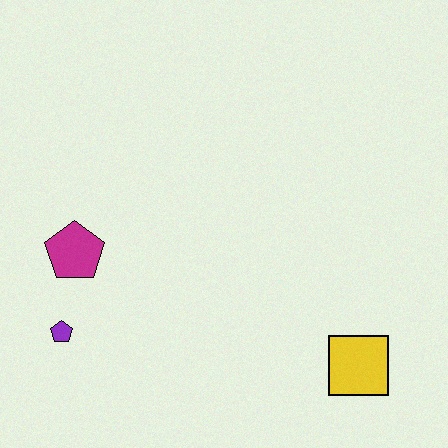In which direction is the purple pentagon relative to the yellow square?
The purple pentagon is to the left of the yellow square.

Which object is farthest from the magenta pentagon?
The yellow square is farthest from the magenta pentagon.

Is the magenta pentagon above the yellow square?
Yes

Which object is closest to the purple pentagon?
The magenta pentagon is closest to the purple pentagon.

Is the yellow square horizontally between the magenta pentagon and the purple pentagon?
No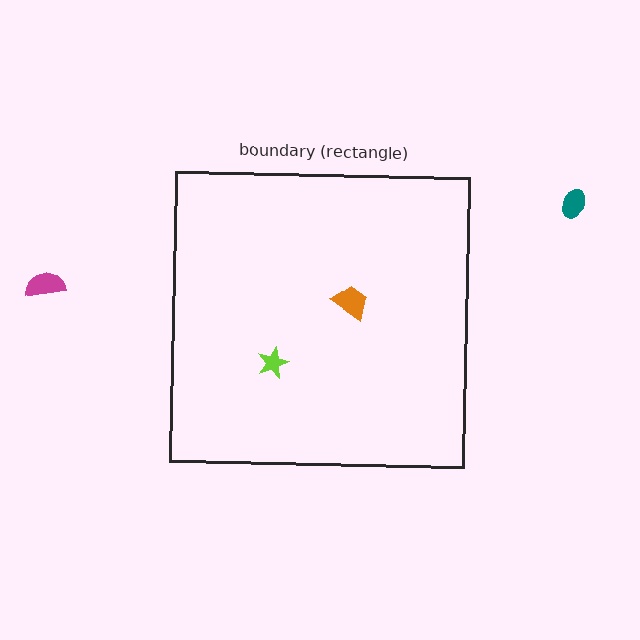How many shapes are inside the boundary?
2 inside, 2 outside.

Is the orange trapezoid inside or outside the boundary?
Inside.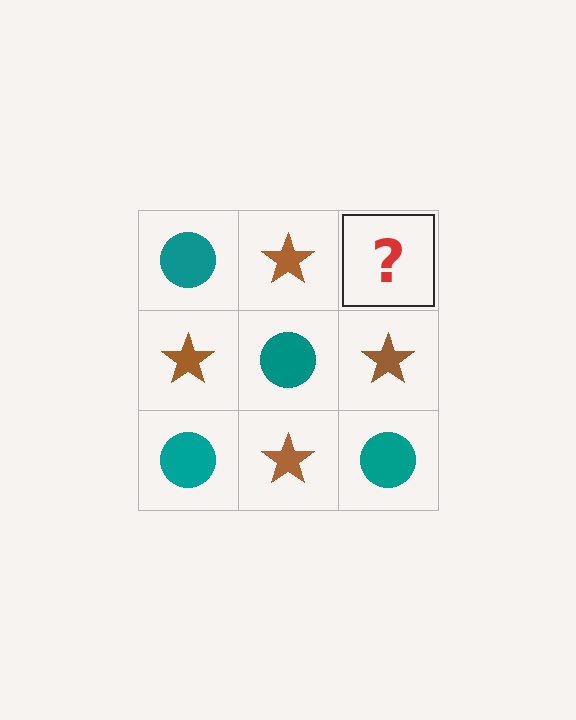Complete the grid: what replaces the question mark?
The question mark should be replaced with a teal circle.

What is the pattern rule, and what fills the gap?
The rule is that it alternates teal circle and brown star in a checkerboard pattern. The gap should be filled with a teal circle.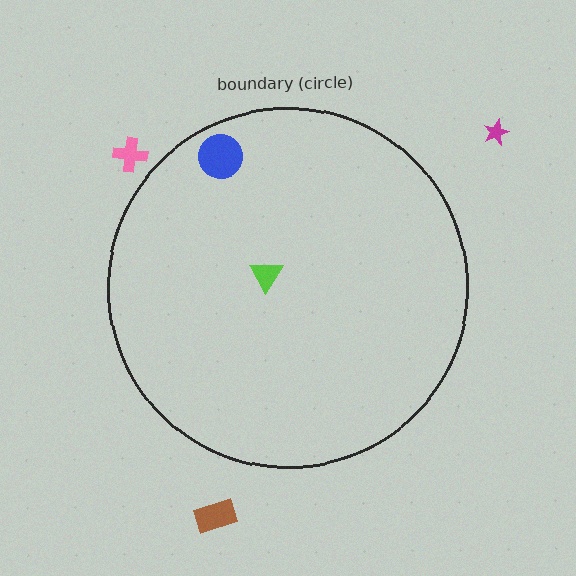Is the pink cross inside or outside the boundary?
Outside.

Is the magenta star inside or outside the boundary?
Outside.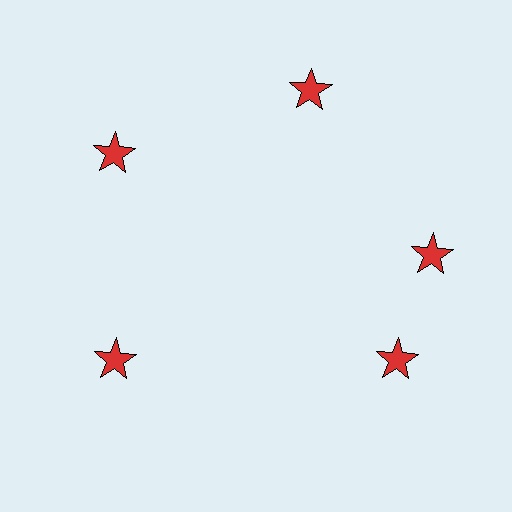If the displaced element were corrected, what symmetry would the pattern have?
It would have 5-fold rotational symmetry — the pattern would map onto itself every 72 degrees.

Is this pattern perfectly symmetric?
No. The 5 red stars are arranged in a ring, but one element near the 5 o'clock position is rotated out of alignment along the ring, breaking the 5-fold rotational symmetry.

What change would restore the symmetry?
The symmetry would be restored by rotating it back into even spacing with its neighbors so that all 5 stars sit at equal angles and equal distance from the center.